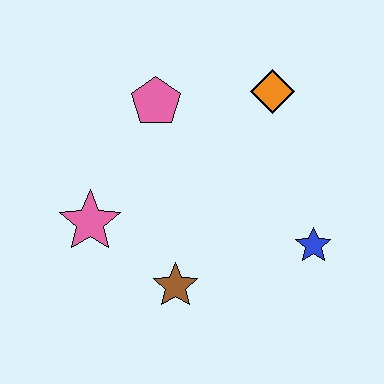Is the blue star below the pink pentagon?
Yes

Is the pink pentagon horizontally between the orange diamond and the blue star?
No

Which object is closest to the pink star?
The brown star is closest to the pink star.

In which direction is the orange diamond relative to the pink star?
The orange diamond is to the right of the pink star.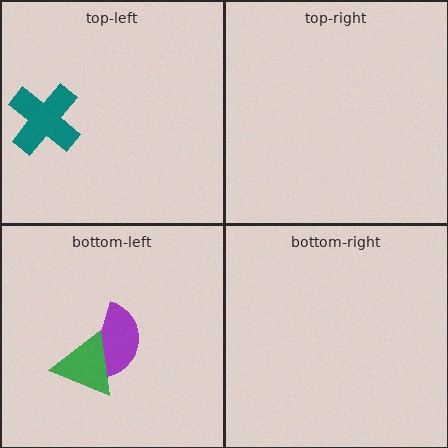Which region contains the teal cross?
The top-left region.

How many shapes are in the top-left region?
1.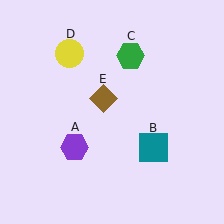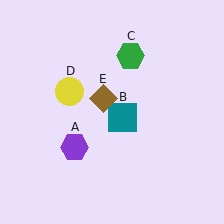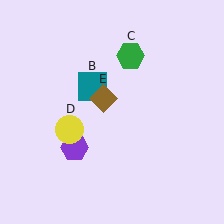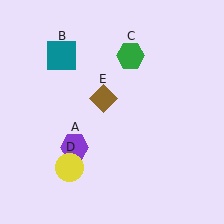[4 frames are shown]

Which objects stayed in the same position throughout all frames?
Purple hexagon (object A) and green hexagon (object C) and brown diamond (object E) remained stationary.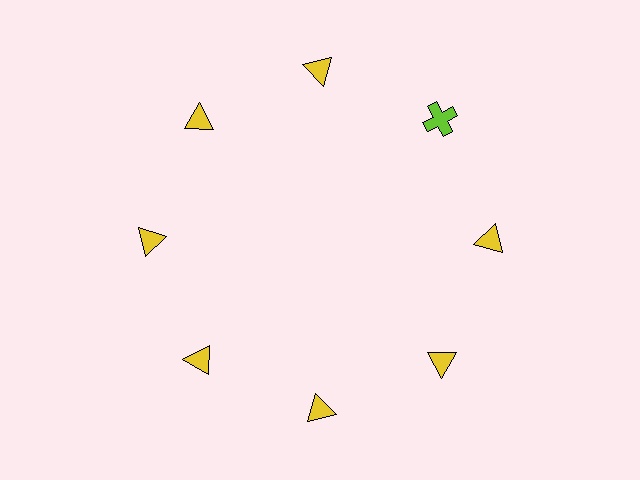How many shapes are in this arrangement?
There are 8 shapes arranged in a ring pattern.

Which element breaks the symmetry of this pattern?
The lime cross at roughly the 2 o'clock position breaks the symmetry. All other shapes are yellow triangles.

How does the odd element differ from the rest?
It differs in both color (lime instead of yellow) and shape (cross instead of triangle).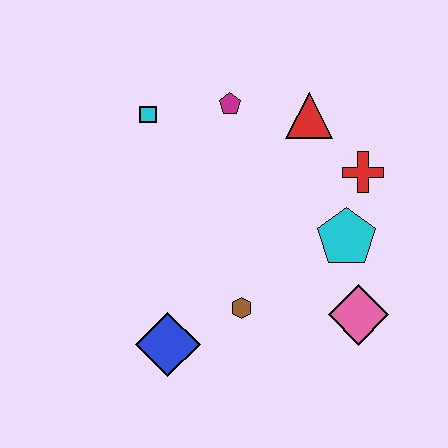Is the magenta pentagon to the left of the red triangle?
Yes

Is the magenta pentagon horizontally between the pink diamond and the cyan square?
Yes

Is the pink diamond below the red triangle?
Yes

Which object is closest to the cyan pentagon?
The red cross is closest to the cyan pentagon.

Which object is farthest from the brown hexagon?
The cyan square is farthest from the brown hexagon.